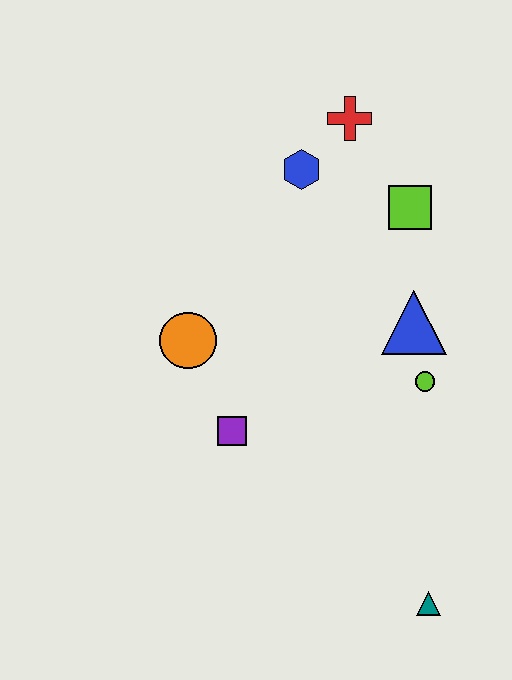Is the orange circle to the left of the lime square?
Yes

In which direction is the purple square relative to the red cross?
The purple square is below the red cross.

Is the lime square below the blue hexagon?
Yes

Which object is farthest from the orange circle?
The teal triangle is farthest from the orange circle.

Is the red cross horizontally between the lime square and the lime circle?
No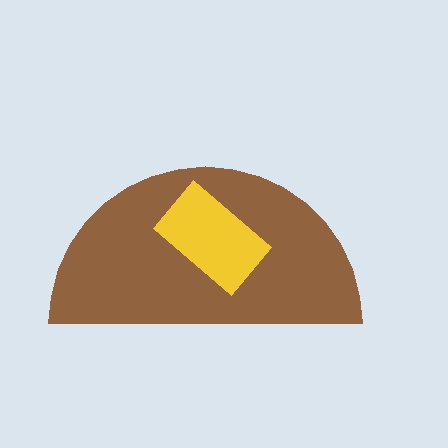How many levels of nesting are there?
2.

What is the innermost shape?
The yellow rectangle.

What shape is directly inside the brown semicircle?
The yellow rectangle.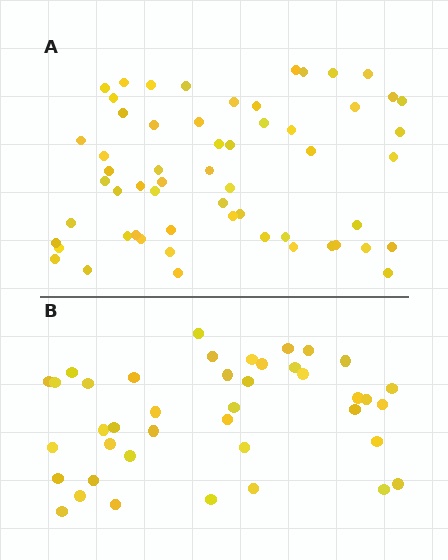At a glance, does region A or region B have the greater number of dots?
Region A (the top region) has more dots.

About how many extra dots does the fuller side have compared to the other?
Region A has approximately 15 more dots than region B.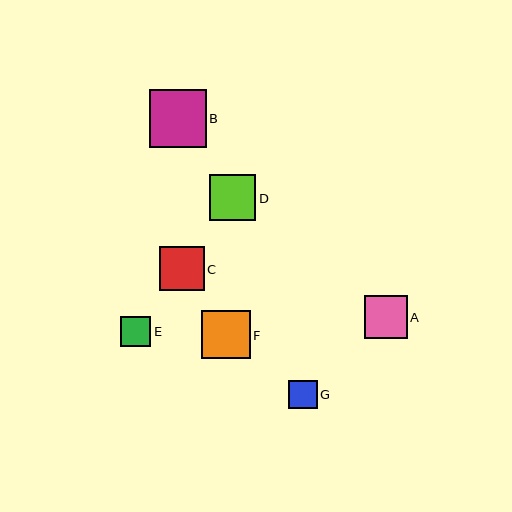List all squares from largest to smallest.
From largest to smallest: B, F, D, C, A, E, G.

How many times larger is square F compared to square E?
Square F is approximately 1.6 times the size of square E.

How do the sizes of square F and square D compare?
Square F and square D are approximately the same size.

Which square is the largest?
Square B is the largest with a size of approximately 57 pixels.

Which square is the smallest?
Square G is the smallest with a size of approximately 29 pixels.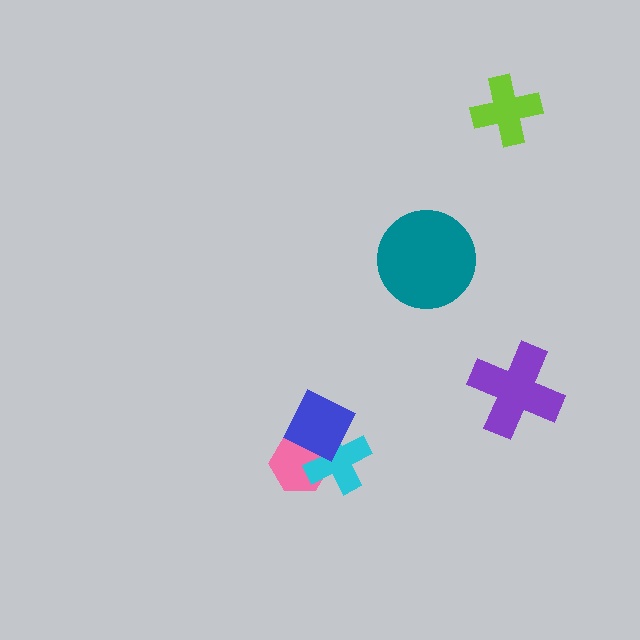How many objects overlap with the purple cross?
0 objects overlap with the purple cross.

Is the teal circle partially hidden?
No, no other shape covers it.